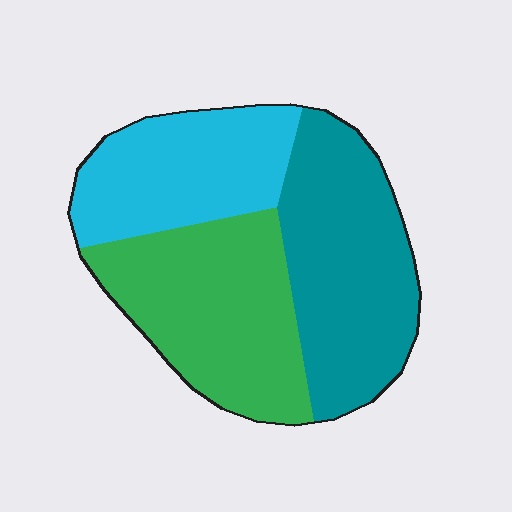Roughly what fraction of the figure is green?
Green covers around 35% of the figure.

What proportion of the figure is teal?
Teal covers 37% of the figure.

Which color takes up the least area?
Cyan, at roughly 25%.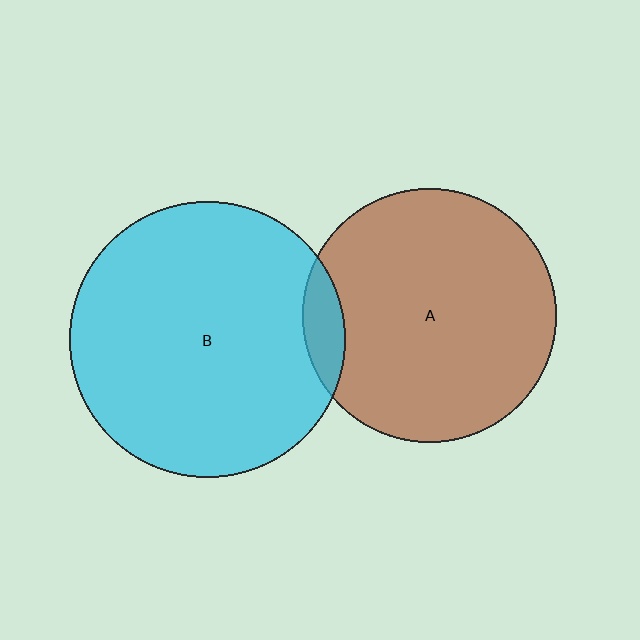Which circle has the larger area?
Circle B (cyan).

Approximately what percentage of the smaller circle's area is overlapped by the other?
Approximately 10%.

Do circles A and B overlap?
Yes.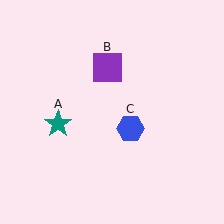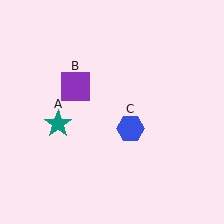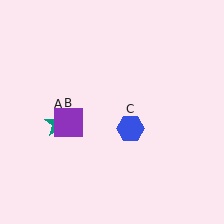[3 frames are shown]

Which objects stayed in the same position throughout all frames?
Teal star (object A) and blue hexagon (object C) remained stationary.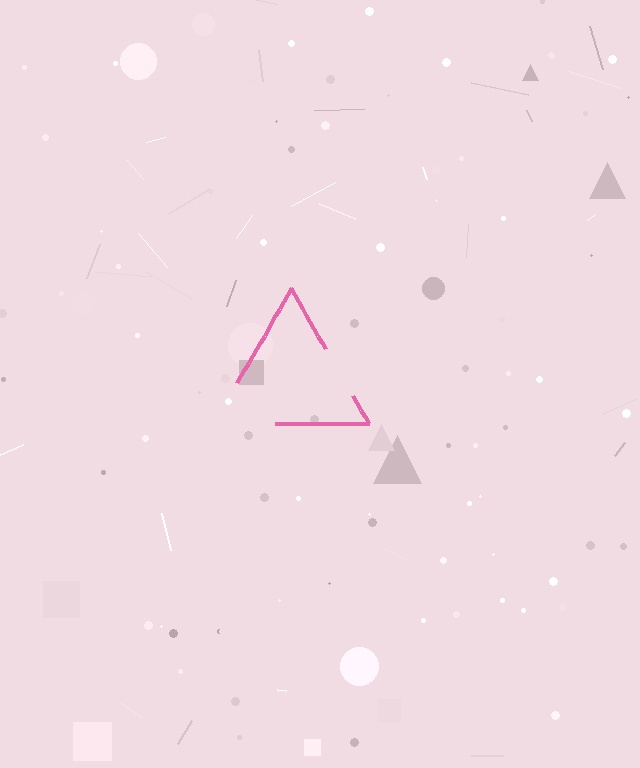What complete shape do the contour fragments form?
The contour fragments form a triangle.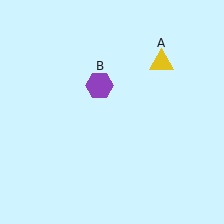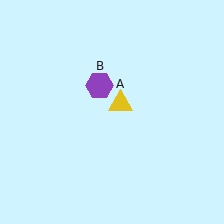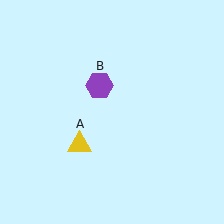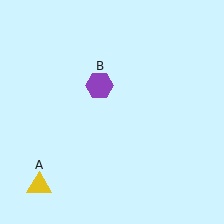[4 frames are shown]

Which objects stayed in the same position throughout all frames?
Purple hexagon (object B) remained stationary.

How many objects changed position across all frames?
1 object changed position: yellow triangle (object A).